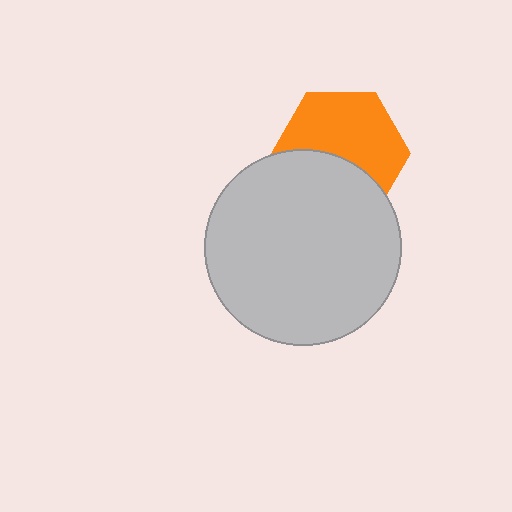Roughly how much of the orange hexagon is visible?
About half of it is visible (roughly 60%).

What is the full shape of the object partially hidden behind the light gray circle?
The partially hidden object is an orange hexagon.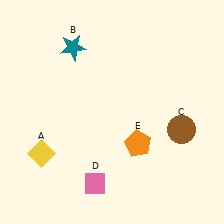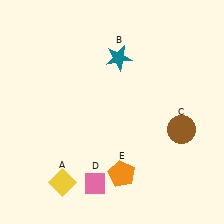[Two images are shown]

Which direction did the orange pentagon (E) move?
The orange pentagon (E) moved down.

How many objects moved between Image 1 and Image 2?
3 objects moved between the two images.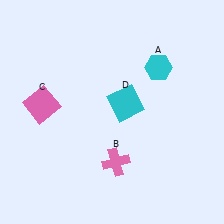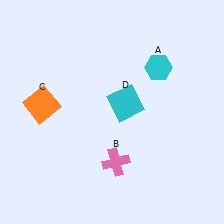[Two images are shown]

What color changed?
The square (C) changed from pink in Image 1 to orange in Image 2.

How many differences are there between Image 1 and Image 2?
There is 1 difference between the two images.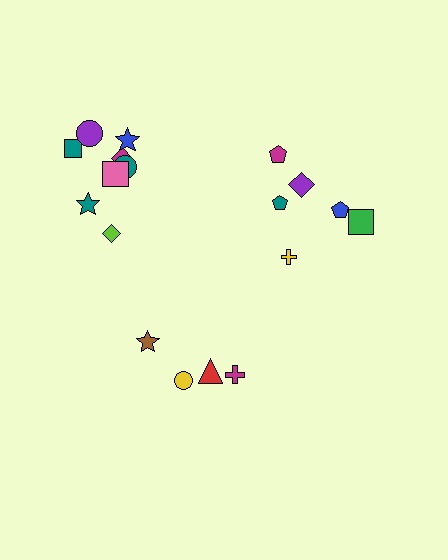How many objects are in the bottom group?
There are 4 objects.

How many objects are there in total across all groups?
There are 18 objects.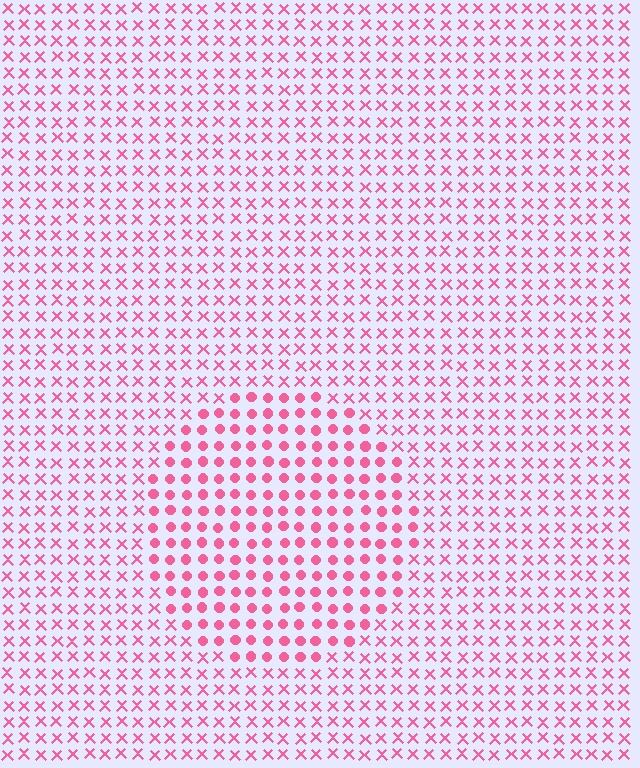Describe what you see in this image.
The image is filled with small pink elements arranged in a uniform grid. A circle-shaped region contains circles, while the surrounding area contains X marks. The boundary is defined purely by the change in element shape.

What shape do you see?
I see a circle.